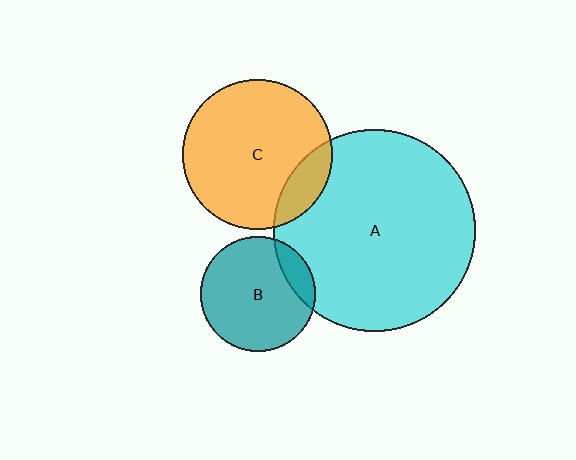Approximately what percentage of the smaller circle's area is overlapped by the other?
Approximately 15%.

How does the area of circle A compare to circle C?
Approximately 1.8 times.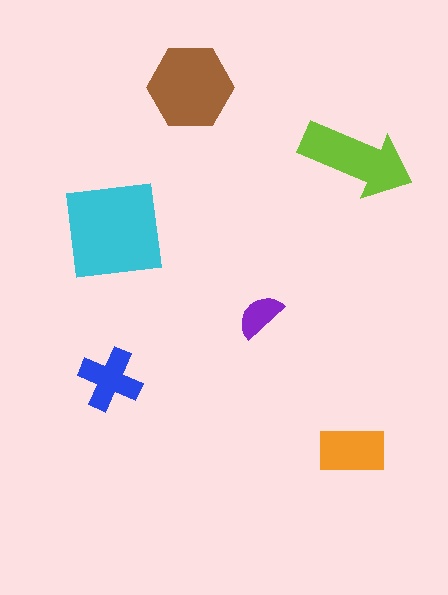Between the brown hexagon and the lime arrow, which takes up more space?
The brown hexagon.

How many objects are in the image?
There are 6 objects in the image.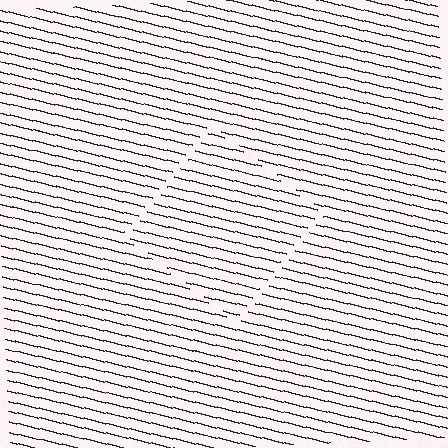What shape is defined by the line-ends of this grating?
An illusory square. The interior of the shape contains the same grating, shifted by half a period — the contour is defined by the phase discontinuity where line-ends from the inner and outer gratings abut.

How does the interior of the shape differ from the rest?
The interior of the shape contains the same grating, shifted by half a period — the contour is defined by the phase discontinuity where line-ends from the inner and outer gratings abut.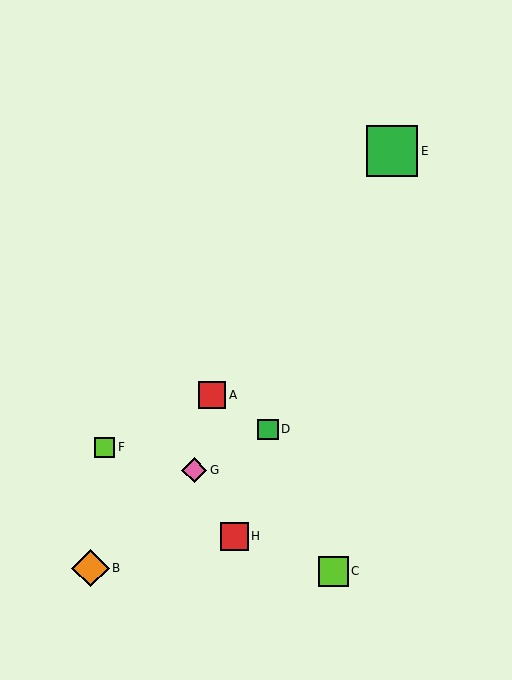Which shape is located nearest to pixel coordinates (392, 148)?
The green square (labeled E) at (392, 151) is nearest to that location.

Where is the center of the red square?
The center of the red square is at (212, 395).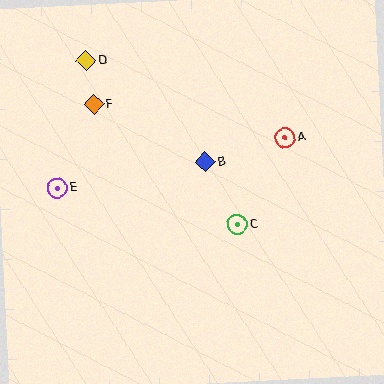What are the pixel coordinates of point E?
Point E is at (57, 188).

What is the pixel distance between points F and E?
The distance between F and E is 91 pixels.